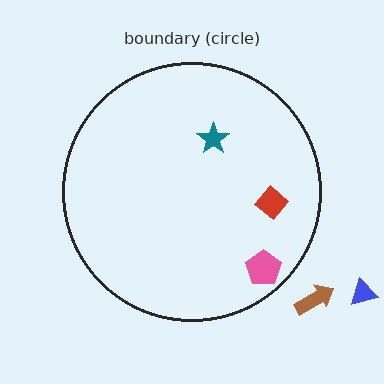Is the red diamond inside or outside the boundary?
Inside.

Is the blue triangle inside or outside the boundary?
Outside.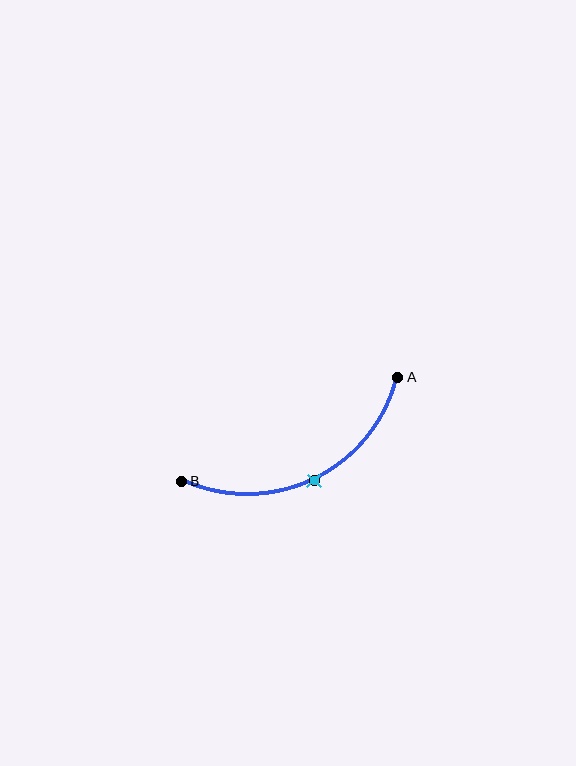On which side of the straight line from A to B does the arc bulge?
The arc bulges below the straight line connecting A and B.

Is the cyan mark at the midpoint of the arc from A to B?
Yes. The cyan mark lies on the arc at equal arc-length from both A and B — it is the arc midpoint.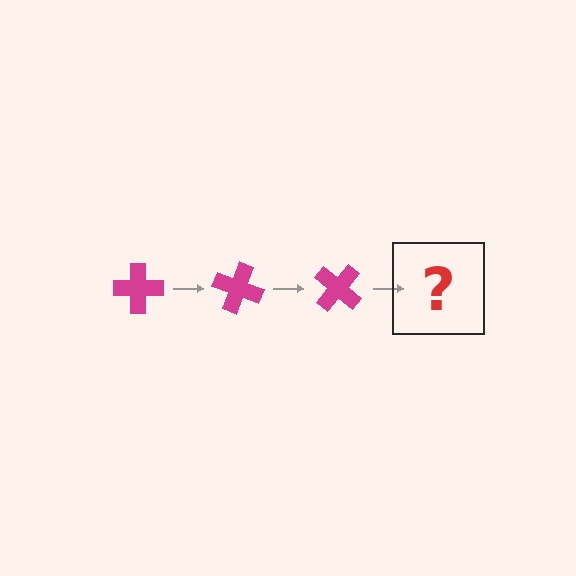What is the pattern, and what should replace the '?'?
The pattern is that the cross rotates 20 degrees each step. The '?' should be a magenta cross rotated 60 degrees.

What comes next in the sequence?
The next element should be a magenta cross rotated 60 degrees.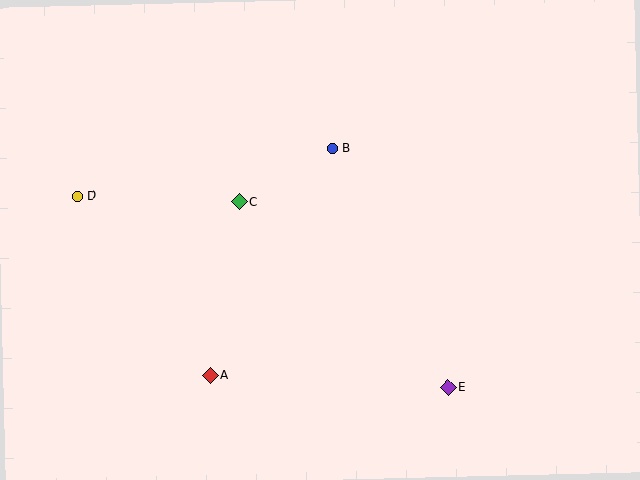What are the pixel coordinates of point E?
Point E is at (448, 387).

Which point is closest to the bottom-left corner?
Point A is closest to the bottom-left corner.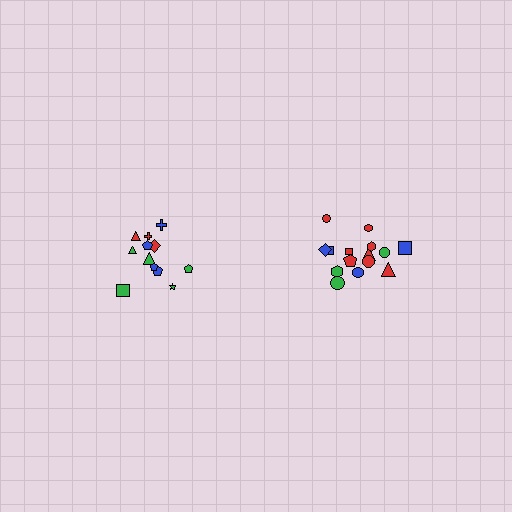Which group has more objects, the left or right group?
The right group.